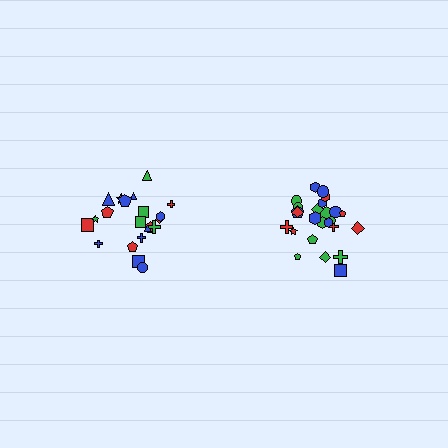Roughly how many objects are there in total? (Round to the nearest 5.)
Roughly 45 objects in total.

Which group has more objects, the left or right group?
The right group.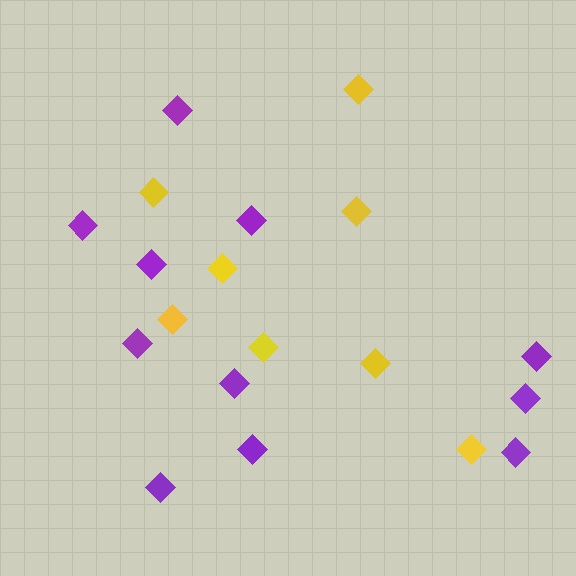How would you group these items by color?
There are 2 groups: one group of purple diamonds (11) and one group of yellow diamonds (8).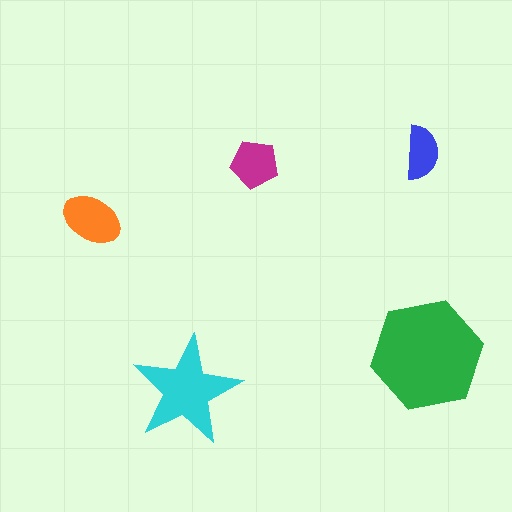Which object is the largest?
The green hexagon.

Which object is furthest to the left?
The orange ellipse is leftmost.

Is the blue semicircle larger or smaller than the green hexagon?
Smaller.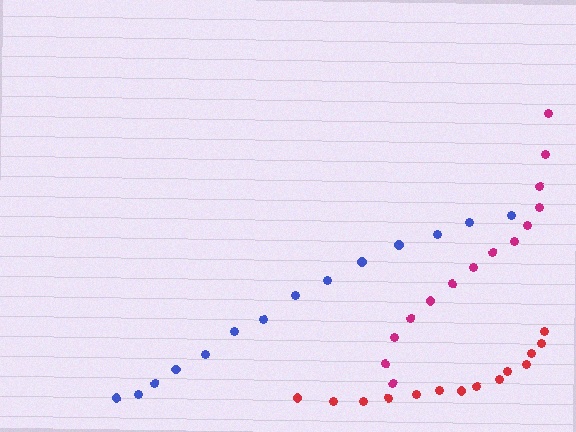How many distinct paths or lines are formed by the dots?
There are 3 distinct paths.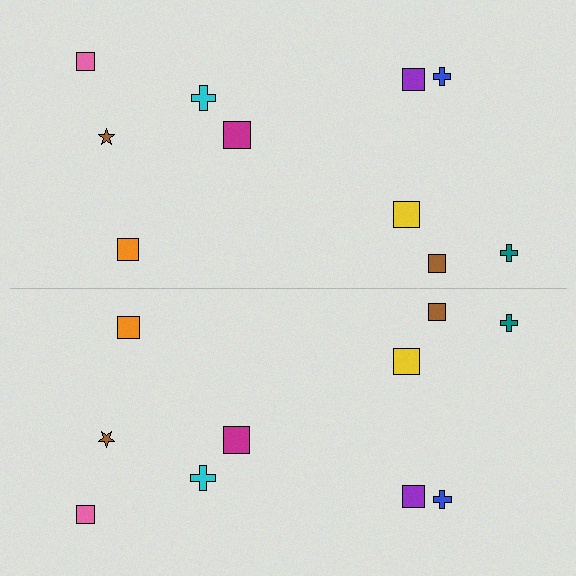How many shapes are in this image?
There are 20 shapes in this image.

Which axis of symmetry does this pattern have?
The pattern has a horizontal axis of symmetry running through the center of the image.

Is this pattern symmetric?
Yes, this pattern has bilateral (reflection) symmetry.